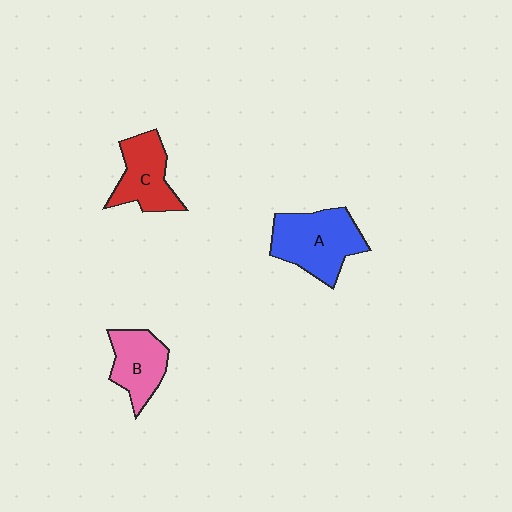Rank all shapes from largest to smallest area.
From largest to smallest: A (blue), C (red), B (pink).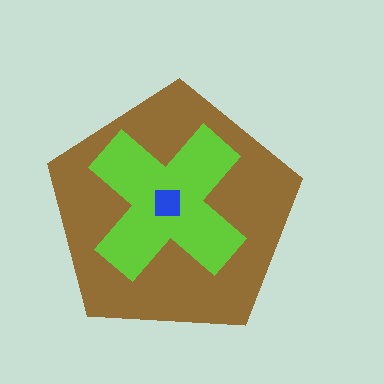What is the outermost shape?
The brown pentagon.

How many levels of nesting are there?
3.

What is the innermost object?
The blue square.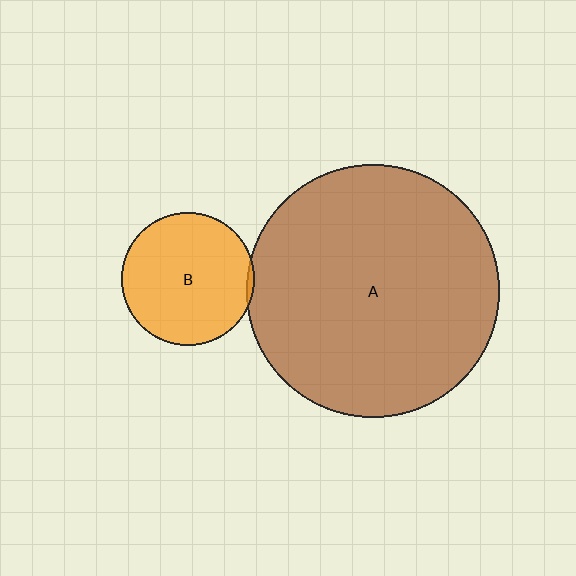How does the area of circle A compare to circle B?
Approximately 3.6 times.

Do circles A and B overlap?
Yes.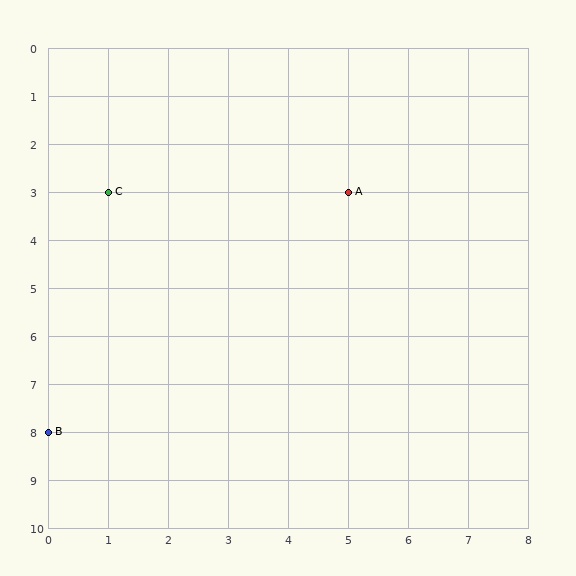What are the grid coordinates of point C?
Point C is at grid coordinates (1, 3).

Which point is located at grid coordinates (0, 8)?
Point B is at (0, 8).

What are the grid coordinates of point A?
Point A is at grid coordinates (5, 3).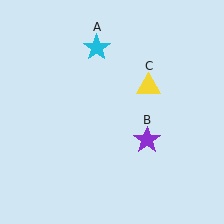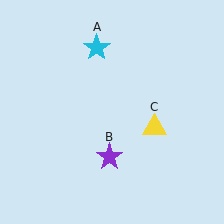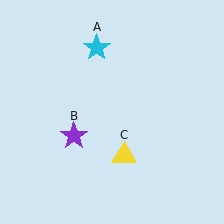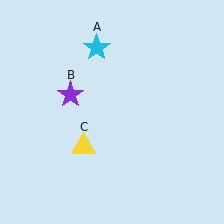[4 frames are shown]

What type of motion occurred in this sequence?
The purple star (object B), yellow triangle (object C) rotated clockwise around the center of the scene.